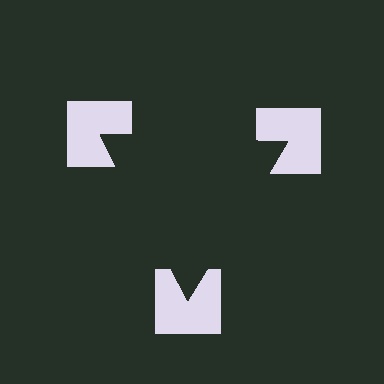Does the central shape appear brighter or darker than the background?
It typically appears slightly darker than the background, even though no actual brightness change is drawn.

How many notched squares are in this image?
There are 3 — one at each vertex of the illusory triangle.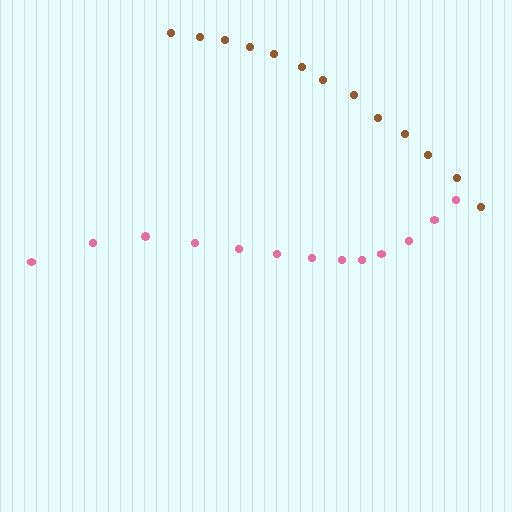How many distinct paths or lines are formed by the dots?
There are 2 distinct paths.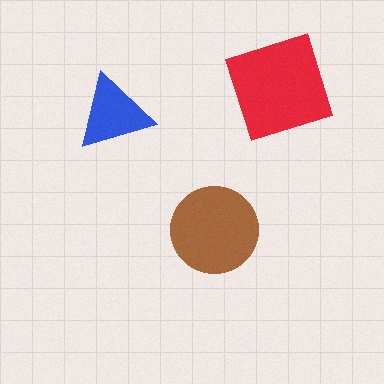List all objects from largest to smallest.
The red square, the brown circle, the blue triangle.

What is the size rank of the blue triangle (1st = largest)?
3rd.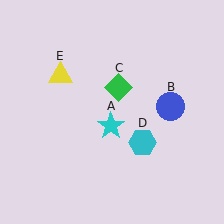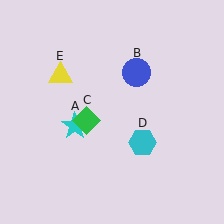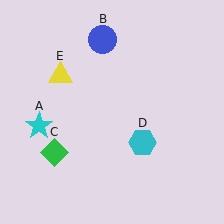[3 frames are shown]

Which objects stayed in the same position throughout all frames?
Cyan hexagon (object D) and yellow triangle (object E) remained stationary.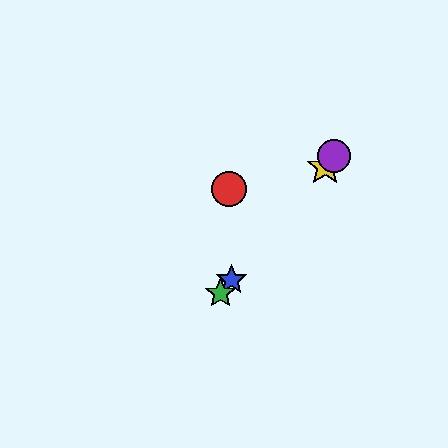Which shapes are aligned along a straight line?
The blue star, the green star, the yellow star, the purple circle are aligned along a straight line.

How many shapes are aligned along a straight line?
4 shapes (the blue star, the green star, the yellow star, the purple circle) are aligned along a straight line.